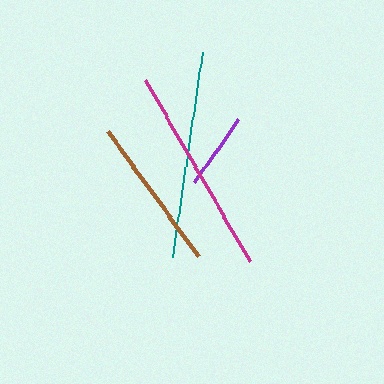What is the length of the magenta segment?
The magenta segment is approximately 210 pixels long.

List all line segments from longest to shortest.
From longest to shortest: magenta, teal, brown, purple.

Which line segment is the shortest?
The purple line is the shortest at approximately 78 pixels.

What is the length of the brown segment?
The brown segment is approximately 154 pixels long.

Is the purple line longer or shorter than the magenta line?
The magenta line is longer than the purple line.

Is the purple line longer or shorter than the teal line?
The teal line is longer than the purple line.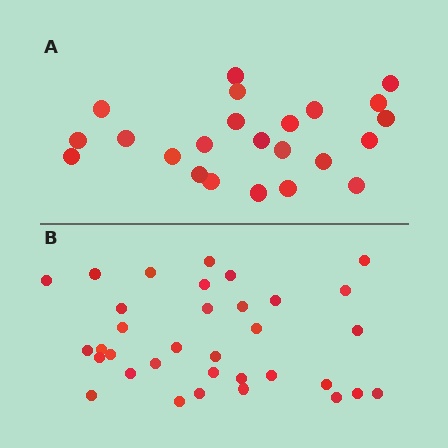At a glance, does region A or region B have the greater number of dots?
Region B (the bottom region) has more dots.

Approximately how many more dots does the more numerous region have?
Region B has roughly 12 or so more dots than region A.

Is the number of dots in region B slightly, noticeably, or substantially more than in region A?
Region B has substantially more. The ratio is roughly 1.5 to 1.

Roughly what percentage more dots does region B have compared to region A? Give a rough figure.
About 50% more.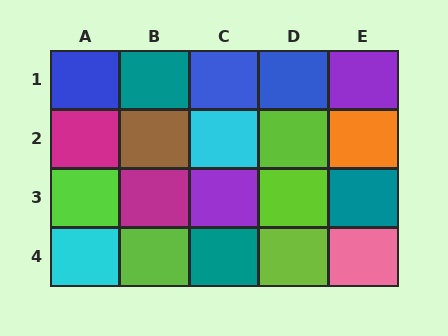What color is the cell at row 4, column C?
Teal.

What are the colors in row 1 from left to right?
Blue, teal, blue, blue, purple.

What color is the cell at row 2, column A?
Magenta.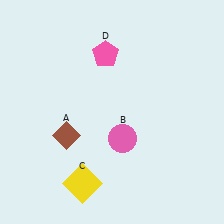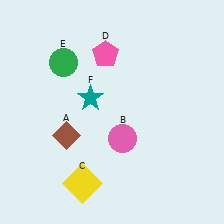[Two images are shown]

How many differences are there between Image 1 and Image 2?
There are 2 differences between the two images.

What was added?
A green circle (E), a teal star (F) were added in Image 2.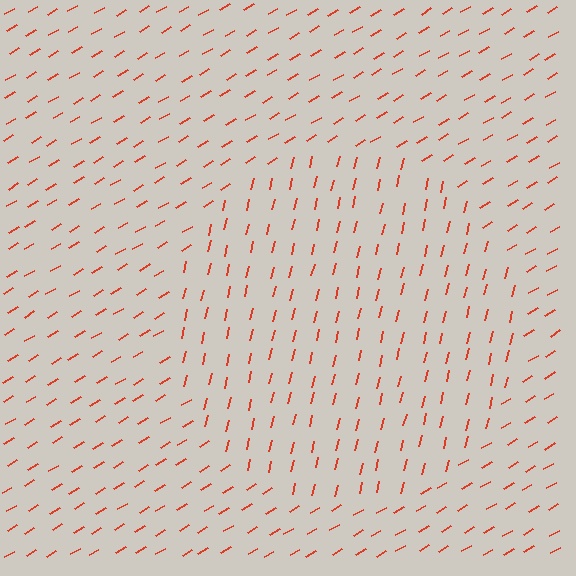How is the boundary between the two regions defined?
The boundary is defined purely by a change in line orientation (approximately 45 degrees difference). All lines are the same color and thickness.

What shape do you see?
I see a circle.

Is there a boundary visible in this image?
Yes, there is a texture boundary formed by a change in line orientation.